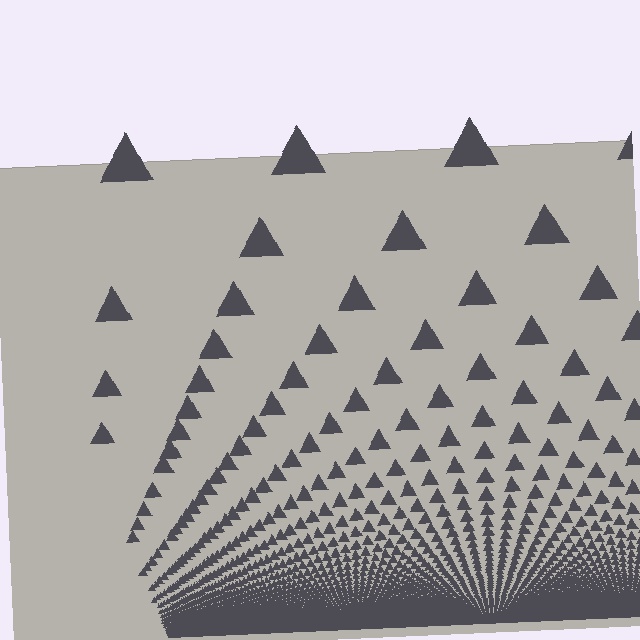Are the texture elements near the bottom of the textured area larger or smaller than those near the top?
Smaller. The gradient is inverted — elements near the bottom are smaller and denser.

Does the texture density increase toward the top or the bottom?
Density increases toward the bottom.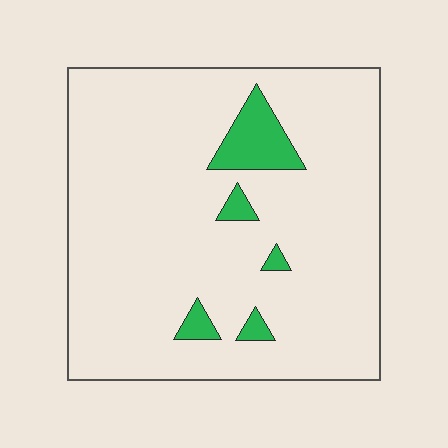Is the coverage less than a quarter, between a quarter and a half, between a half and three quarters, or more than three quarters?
Less than a quarter.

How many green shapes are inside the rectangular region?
5.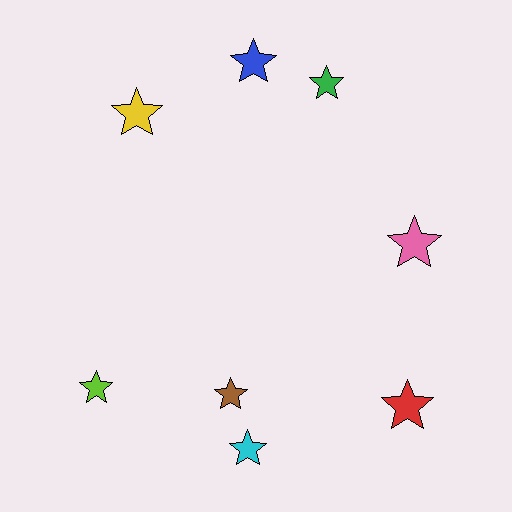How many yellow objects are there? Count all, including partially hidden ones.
There is 1 yellow object.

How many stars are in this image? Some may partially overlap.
There are 8 stars.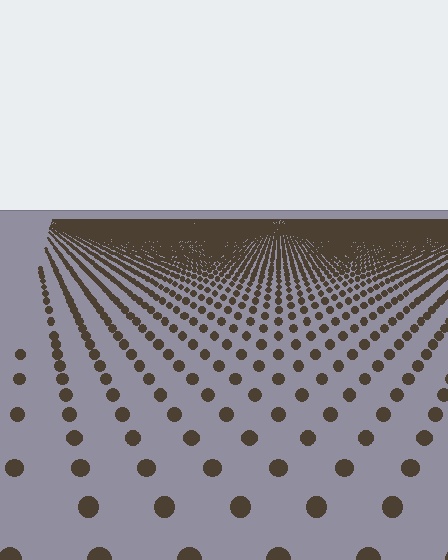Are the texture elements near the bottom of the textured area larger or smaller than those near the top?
Larger. Near the bottom, elements are closer to the viewer and appear at a bigger on-screen size.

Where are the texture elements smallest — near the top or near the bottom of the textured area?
Near the top.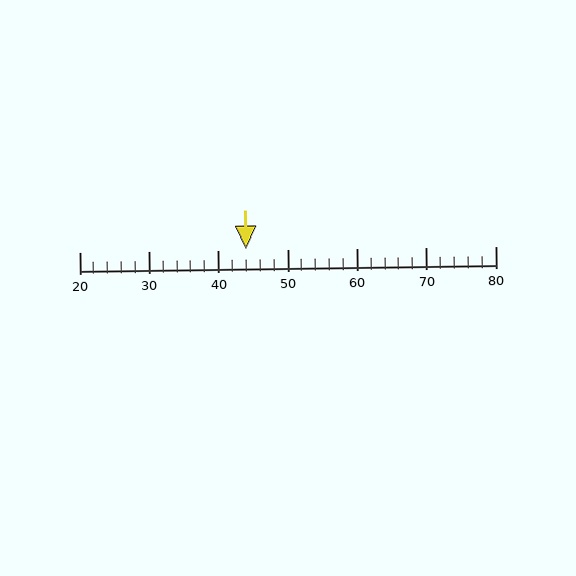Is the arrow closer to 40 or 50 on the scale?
The arrow is closer to 40.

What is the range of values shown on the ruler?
The ruler shows values from 20 to 80.